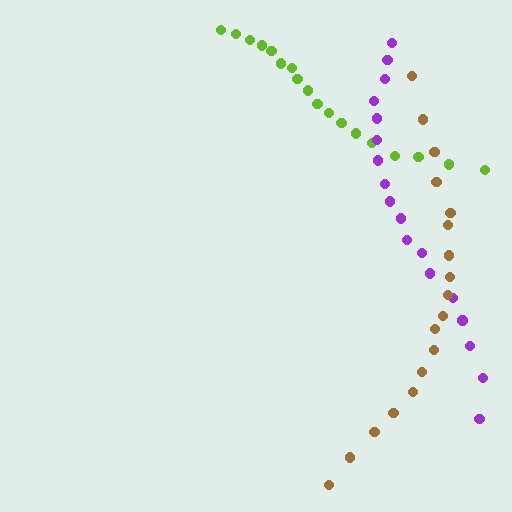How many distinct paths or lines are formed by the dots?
There are 3 distinct paths.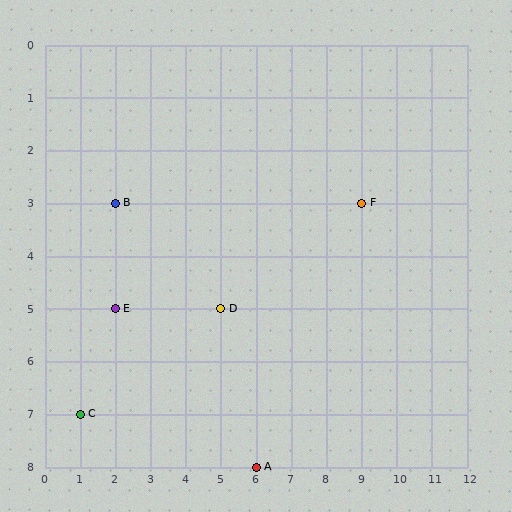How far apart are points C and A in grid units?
Points C and A are 5 columns and 1 row apart (about 5.1 grid units diagonally).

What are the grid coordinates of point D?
Point D is at grid coordinates (5, 5).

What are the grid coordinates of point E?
Point E is at grid coordinates (2, 5).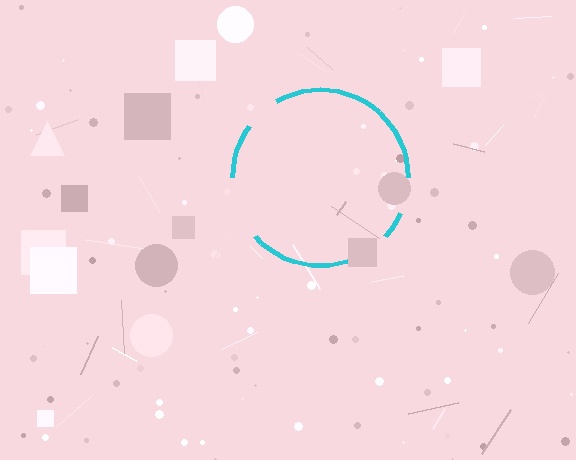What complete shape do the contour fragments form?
The contour fragments form a circle.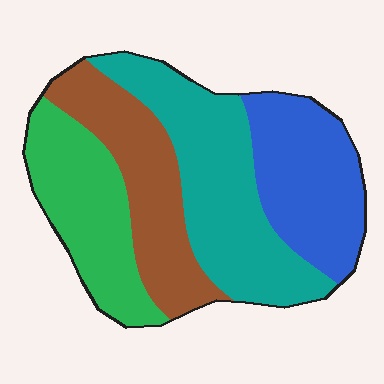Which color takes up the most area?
Teal, at roughly 30%.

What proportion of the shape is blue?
Blue covers 23% of the shape.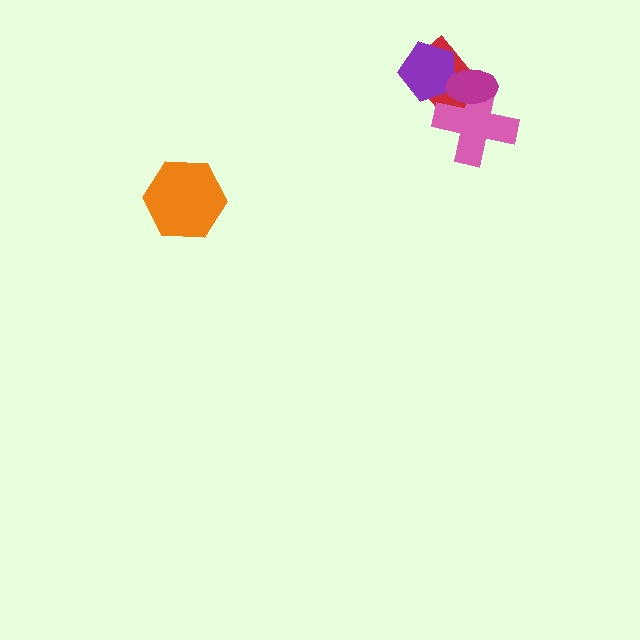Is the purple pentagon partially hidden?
Yes, it is partially covered by another shape.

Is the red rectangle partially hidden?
Yes, it is partially covered by another shape.